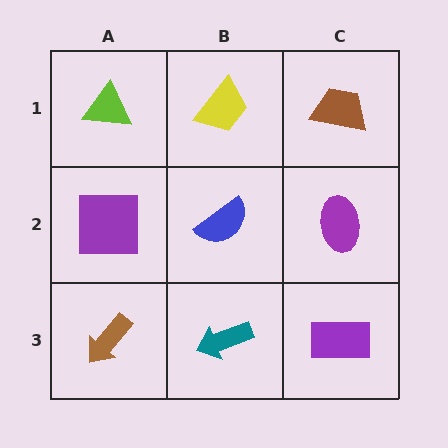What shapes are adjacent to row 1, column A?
A purple square (row 2, column A), a yellow trapezoid (row 1, column B).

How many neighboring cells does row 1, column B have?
3.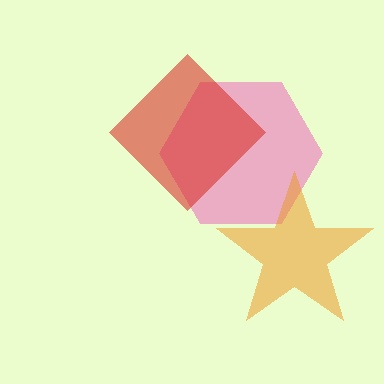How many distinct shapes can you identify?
There are 3 distinct shapes: a pink hexagon, an orange star, a red diamond.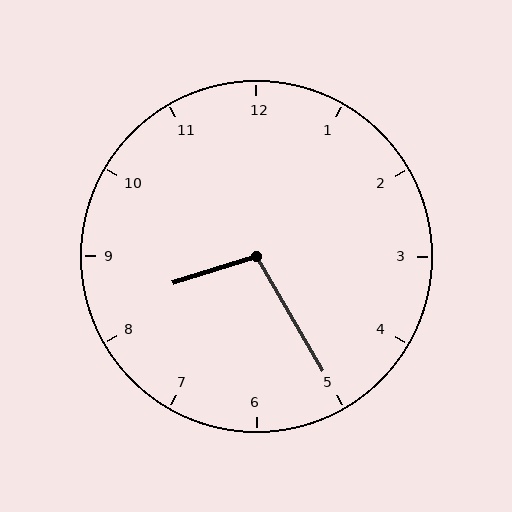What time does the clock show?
8:25.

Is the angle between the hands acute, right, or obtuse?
It is obtuse.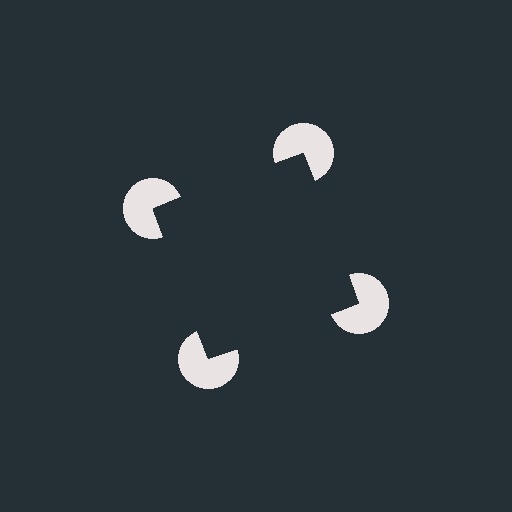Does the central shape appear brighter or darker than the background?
It typically appears slightly darker than the background, even though no actual brightness change is drawn.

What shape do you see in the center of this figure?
An illusory square — its edges are inferred from the aligned wedge cuts in the pac-man discs, not physically drawn.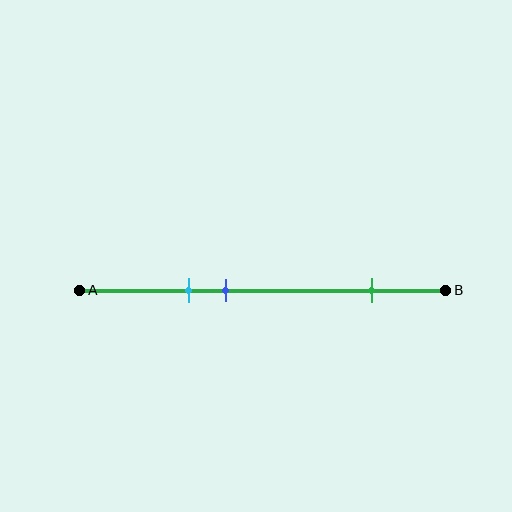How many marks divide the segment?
There are 3 marks dividing the segment.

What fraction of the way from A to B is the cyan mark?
The cyan mark is approximately 30% (0.3) of the way from A to B.